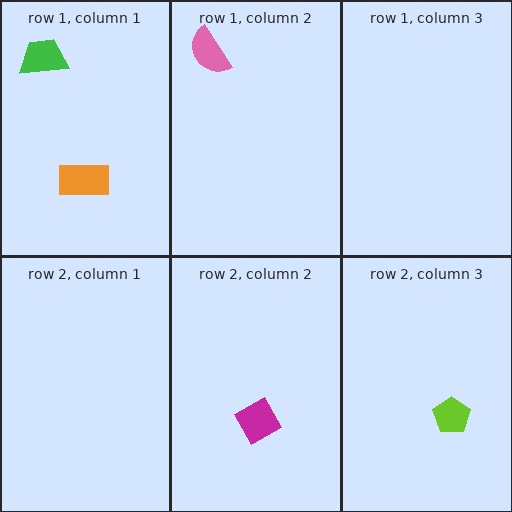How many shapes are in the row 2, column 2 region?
1.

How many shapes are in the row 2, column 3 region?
1.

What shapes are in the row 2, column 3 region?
The lime pentagon.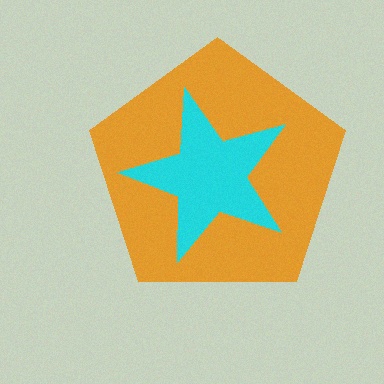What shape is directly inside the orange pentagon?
The cyan star.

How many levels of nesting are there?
2.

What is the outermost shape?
The orange pentagon.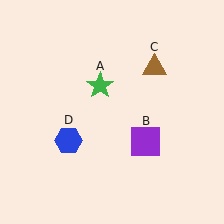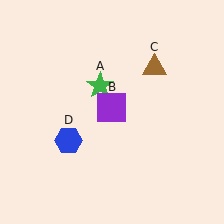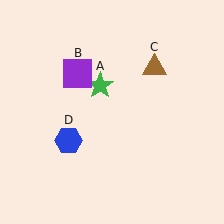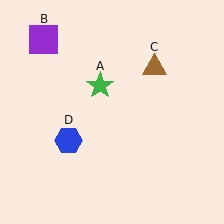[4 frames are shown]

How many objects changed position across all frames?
1 object changed position: purple square (object B).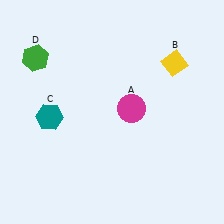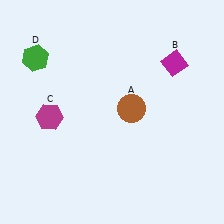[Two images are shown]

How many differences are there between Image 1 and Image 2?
There are 3 differences between the two images.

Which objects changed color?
A changed from magenta to brown. B changed from yellow to magenta. C changed from teal to magenta.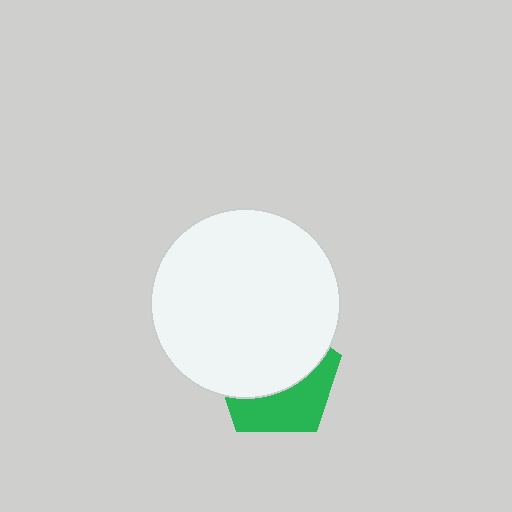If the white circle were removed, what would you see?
You would see the complete green pentagon.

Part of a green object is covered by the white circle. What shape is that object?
It is a pentagon.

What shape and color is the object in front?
The object in front is a white circle.